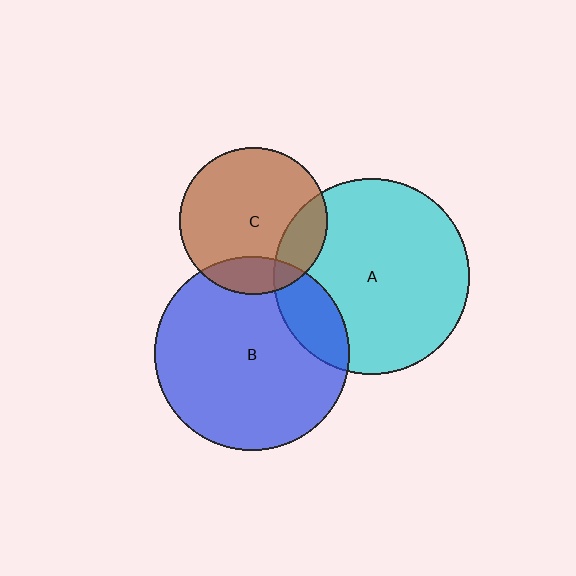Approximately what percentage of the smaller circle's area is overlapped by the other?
Approximately 20%.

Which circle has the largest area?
Circle A (cyan).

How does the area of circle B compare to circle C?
Approximately 1.7 times.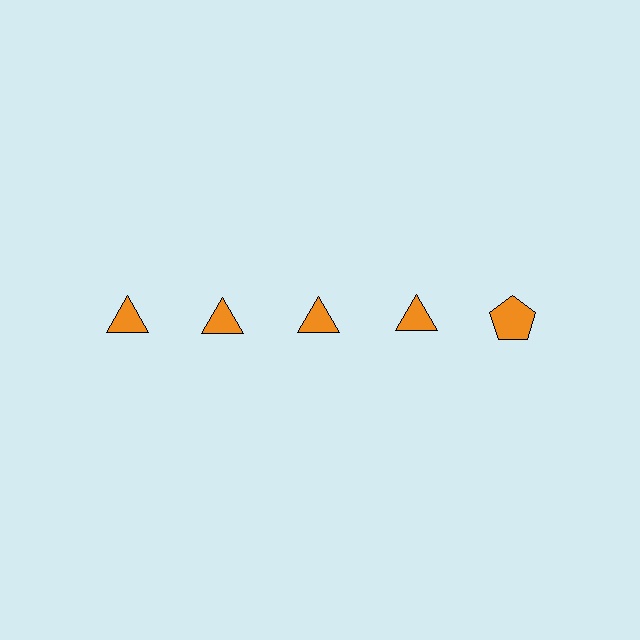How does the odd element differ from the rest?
It has a different shape: pentagon instead of triangle.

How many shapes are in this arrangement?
There are 5 shapes arranged in a grid pattern.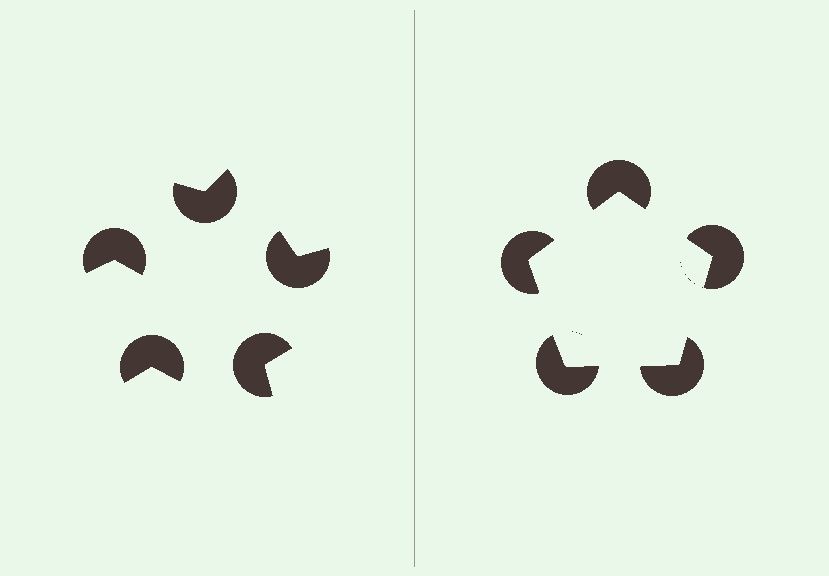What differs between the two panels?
The pac-man discs are positioned identically on both sides; only the wedge orientations differ. On the right they align to a pentagon; on the left they are misaligned.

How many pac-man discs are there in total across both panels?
10 — 5 on each side.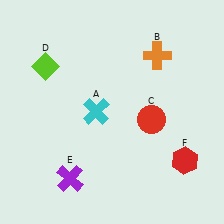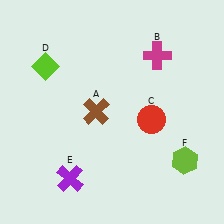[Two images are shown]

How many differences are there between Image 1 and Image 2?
There are 3 differences between the two images.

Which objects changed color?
A changed from cyan to brown. B changed from orange to magenta. F changed from red to lime.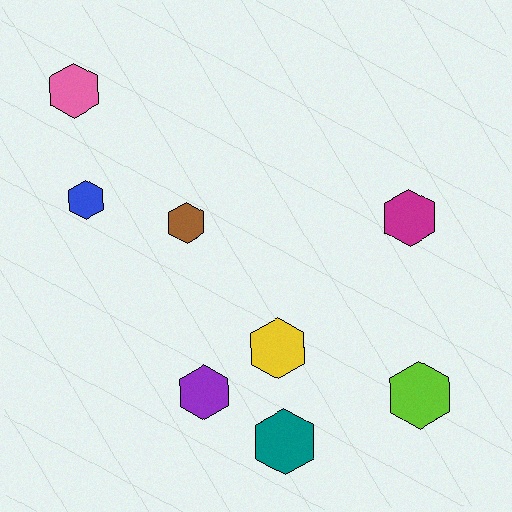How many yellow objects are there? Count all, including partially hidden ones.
There is 1 yellow object.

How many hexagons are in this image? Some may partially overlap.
There are 8 hexagons.